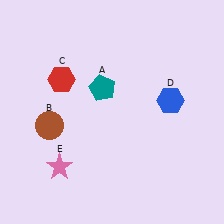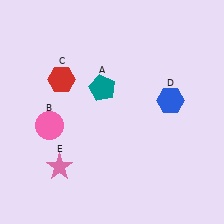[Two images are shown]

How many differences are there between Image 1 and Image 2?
There is 1 difference between the two images.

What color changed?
The circle (B) changed from brown in Image 1 to pink in Image 2.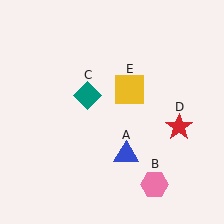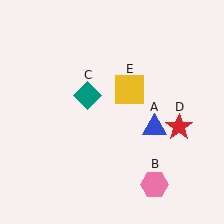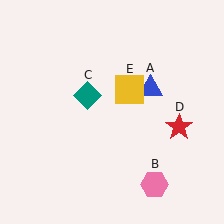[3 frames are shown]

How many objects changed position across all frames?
1 object changed position: blue triangle (object A).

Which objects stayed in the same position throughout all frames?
Pink hexagon (object B) and teal diamond (object C) and red star (object D) and yellow square (object E) remained stationary.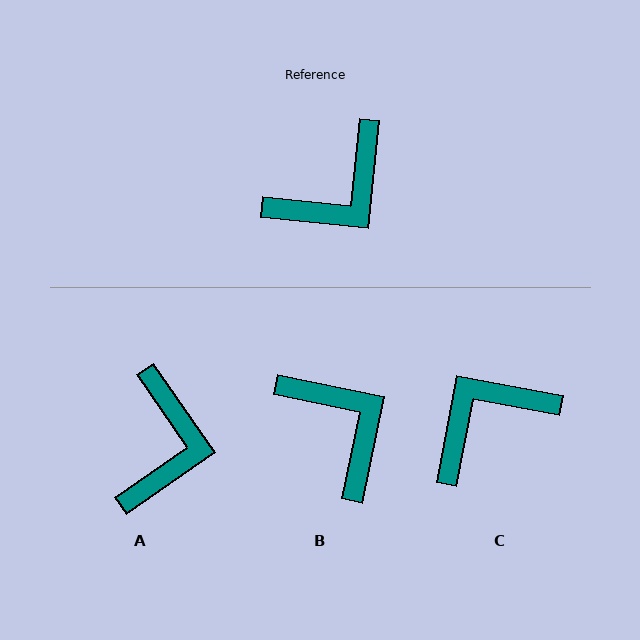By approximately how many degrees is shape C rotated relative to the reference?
Approximately 175 degrees counter-clockwise.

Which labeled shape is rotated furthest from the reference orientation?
C, about 175 degrees away.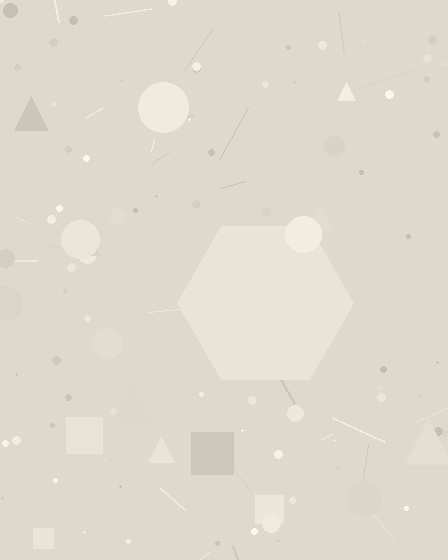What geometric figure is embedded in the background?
A hexagon is embedded in the background.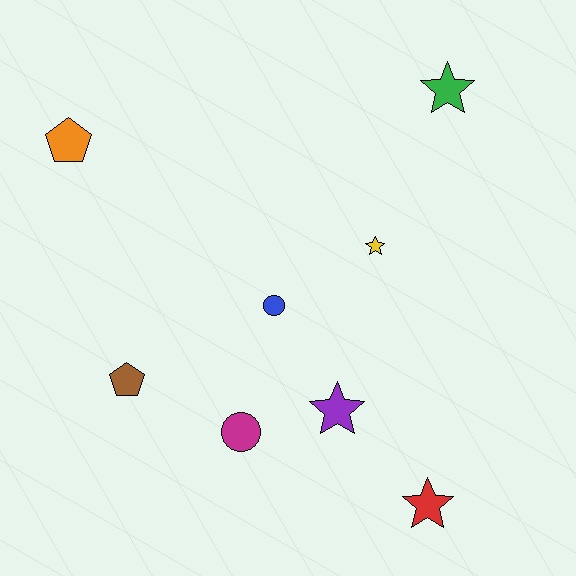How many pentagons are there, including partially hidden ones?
There are 2 pentagons.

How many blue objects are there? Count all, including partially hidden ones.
There is 1 blue object.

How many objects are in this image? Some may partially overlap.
There are 8 objects.